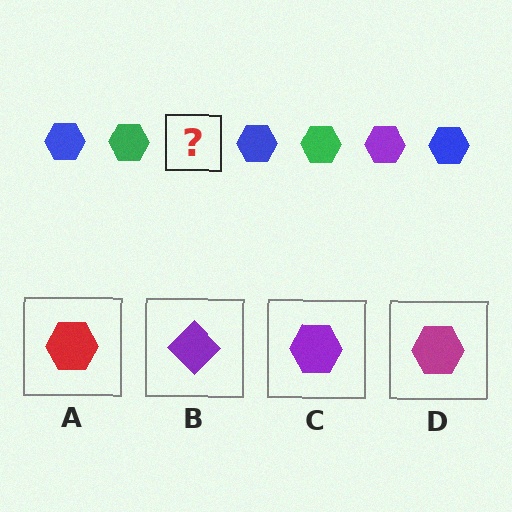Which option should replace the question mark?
Option C.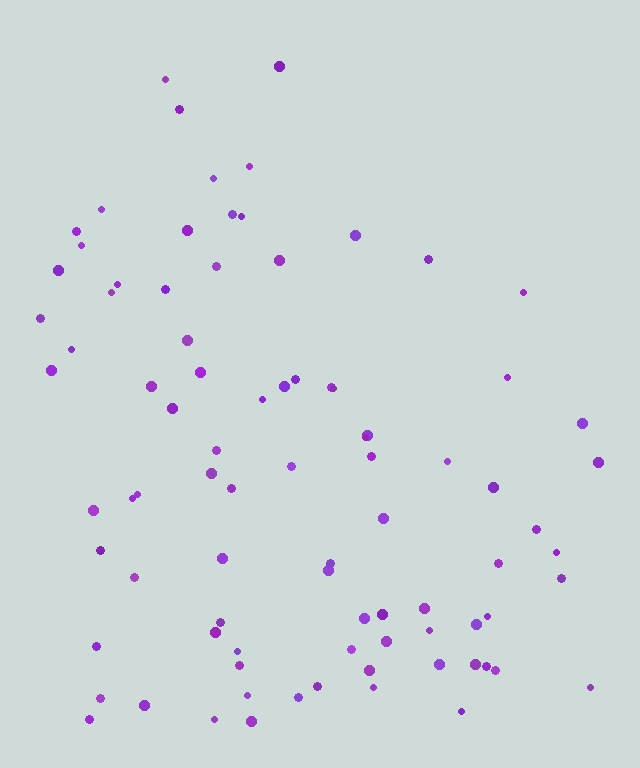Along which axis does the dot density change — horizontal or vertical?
Vertical.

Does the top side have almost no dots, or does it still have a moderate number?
Still a moderate number, just noticeably fewer than the bottom.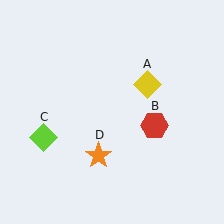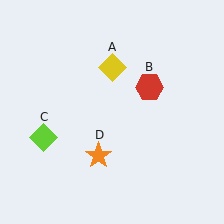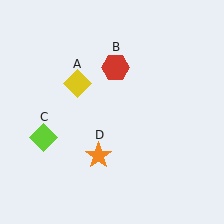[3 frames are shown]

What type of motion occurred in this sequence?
The yellow diamond (object A), red hexagon (object B) rotated counterclockwise around the center of the scene.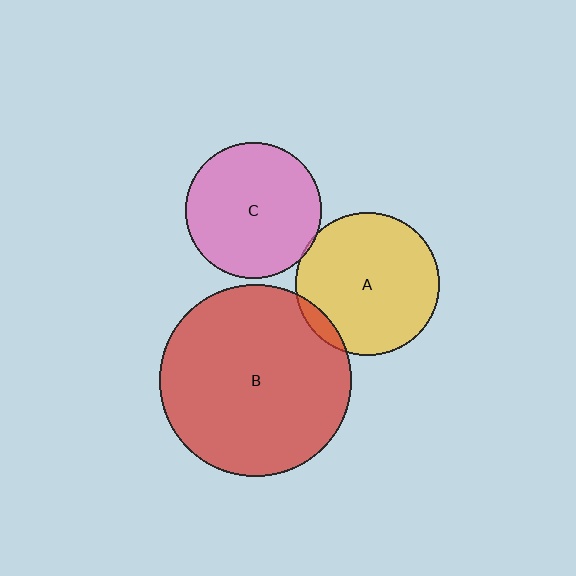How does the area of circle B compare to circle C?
Approximately 2.0 times.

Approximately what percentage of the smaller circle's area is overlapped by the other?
Approximately 5%.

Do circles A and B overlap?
Yes.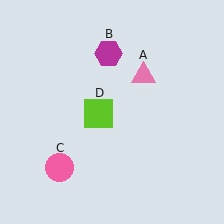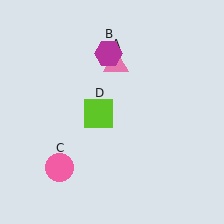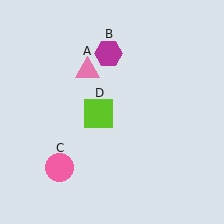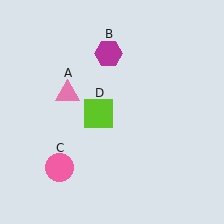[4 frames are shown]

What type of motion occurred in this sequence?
The pink triangle (object A) rotated counterclockwise around the center of the scene.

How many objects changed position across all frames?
1 object changed position: pink triangle (object A).